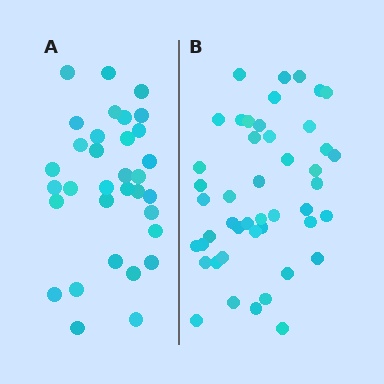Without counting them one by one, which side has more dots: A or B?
Region B (the right region) has more dots.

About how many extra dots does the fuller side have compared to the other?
Region B has approximately 15 more dots than region A.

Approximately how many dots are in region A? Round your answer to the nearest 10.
About 30 dots. (The exact count is 33, which rounds to 30.)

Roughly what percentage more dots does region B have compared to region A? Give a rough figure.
About 40% more.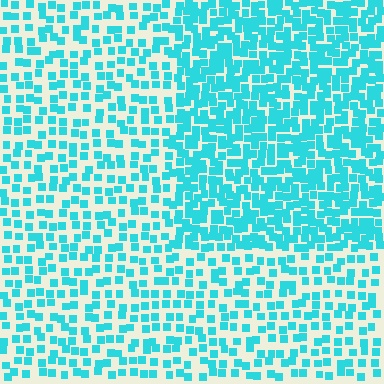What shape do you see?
I see a rectangle.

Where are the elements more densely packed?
The elements are more densely packed inside the rectangle boundary.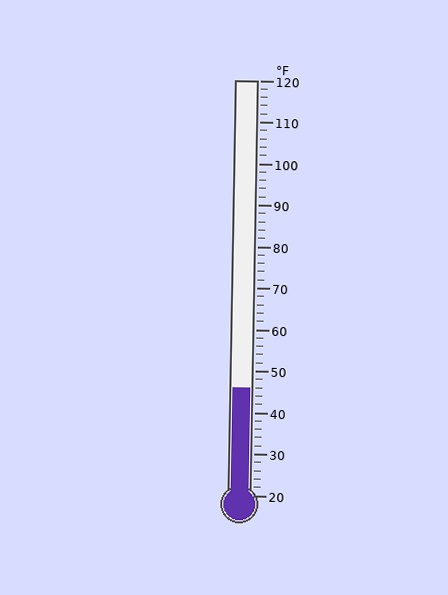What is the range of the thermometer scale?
The thermometer scale ranges from 20°F to 120°F.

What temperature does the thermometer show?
The thermometer shows approximately 46°F.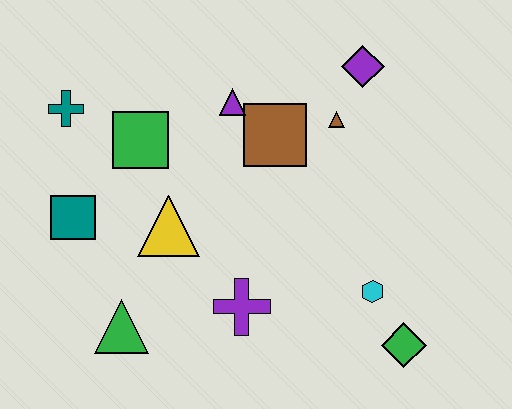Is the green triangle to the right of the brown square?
No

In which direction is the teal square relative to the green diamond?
The teal square is to the left of the green diamond.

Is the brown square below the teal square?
No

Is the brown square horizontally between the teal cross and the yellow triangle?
No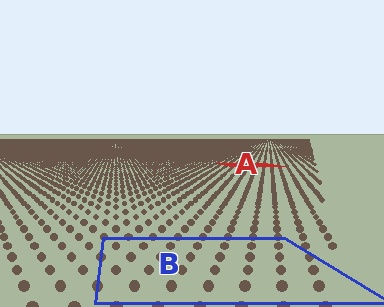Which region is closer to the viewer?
Region B is closer. The texture elements there are larger and more spread out.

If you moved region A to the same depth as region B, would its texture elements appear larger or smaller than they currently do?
They would appear larger. At a closer depth, the same texture elements are projected at a bigger on-screen size.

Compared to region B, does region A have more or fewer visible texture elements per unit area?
Region A has more texture elements per unit area — they are packed more densely because it is farther away.